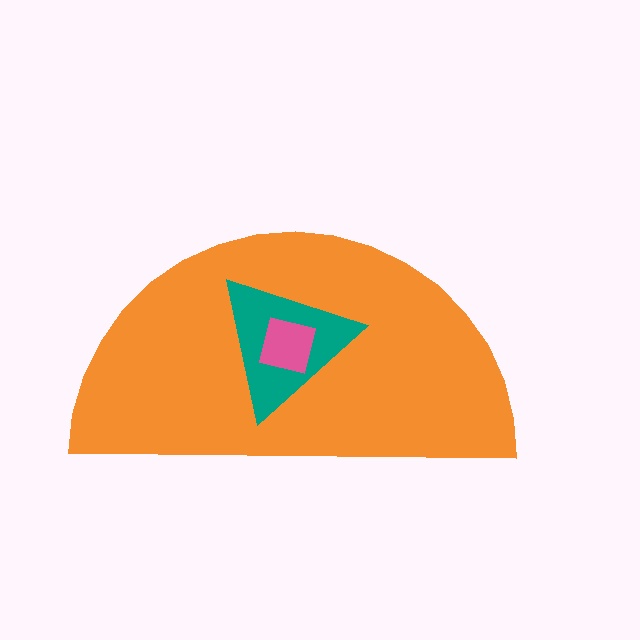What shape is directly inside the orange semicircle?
The teal triangle.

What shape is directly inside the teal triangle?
The pink square.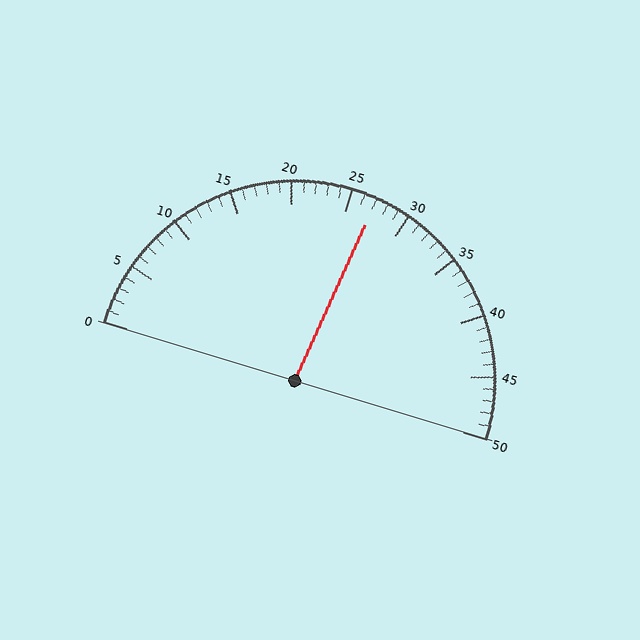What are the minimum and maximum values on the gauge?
The gauge ranges from 0 to 50.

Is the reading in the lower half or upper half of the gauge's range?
The reading is in the upper half of the range (0 to 50).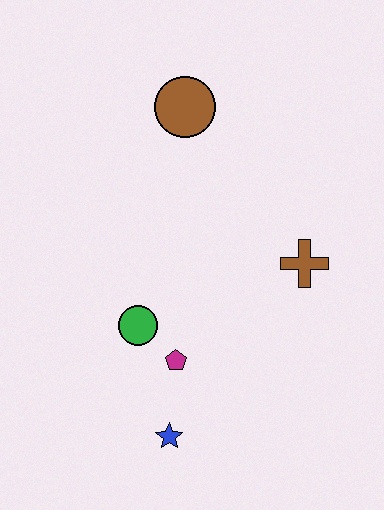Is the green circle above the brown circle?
No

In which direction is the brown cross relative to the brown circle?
The brown cross is below the brown circle.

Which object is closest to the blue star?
The magenta pentagon is closest to the blue star.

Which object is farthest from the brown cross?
The blue star is farthest from the brown cross.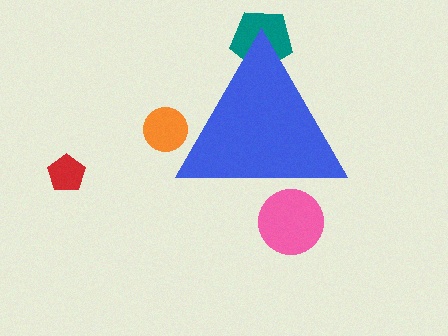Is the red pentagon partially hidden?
No, the red pentagon is fully visible.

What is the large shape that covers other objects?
A blue triangle.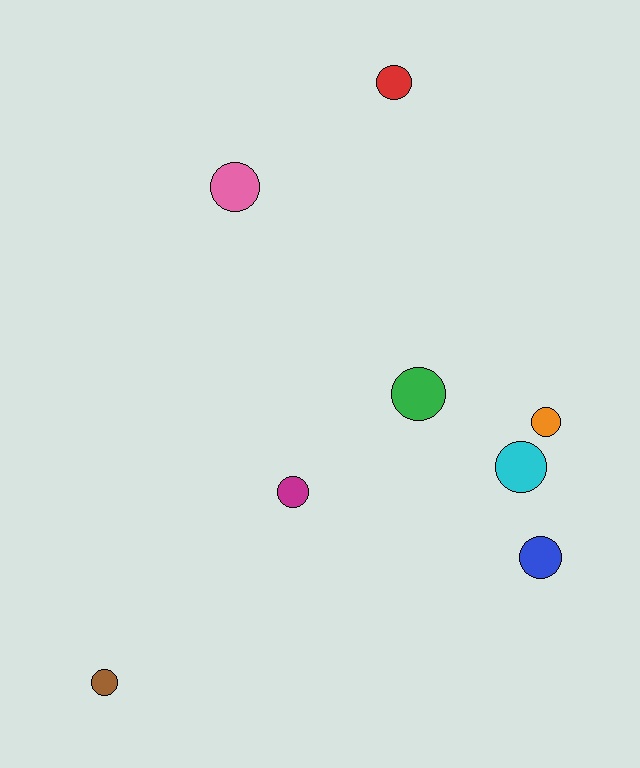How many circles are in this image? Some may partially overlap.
There are 8 circles.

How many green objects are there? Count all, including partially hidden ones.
There is 1 green object.